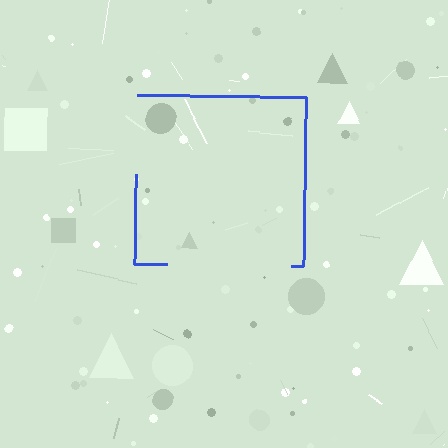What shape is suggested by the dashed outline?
The dashed outline suggests a square.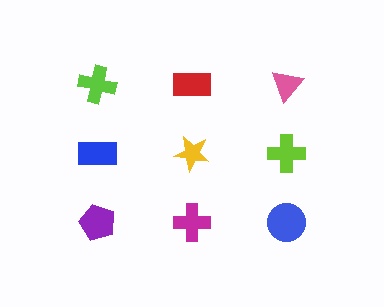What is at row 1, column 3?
A pink triangle.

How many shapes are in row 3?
3 shapes.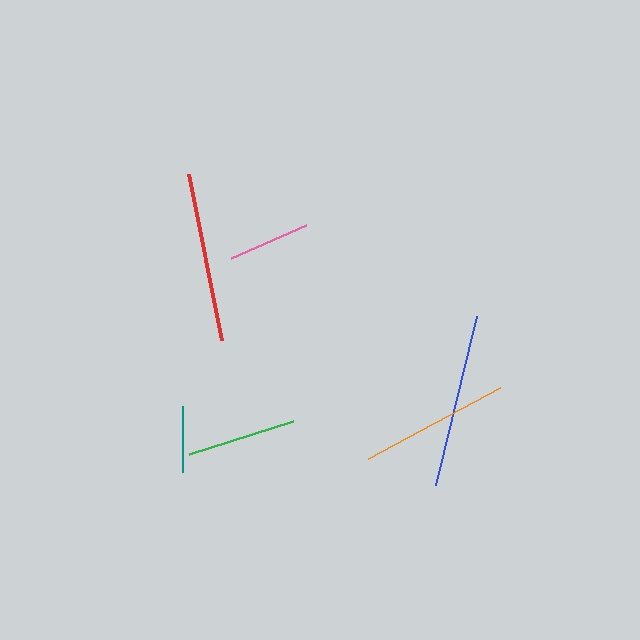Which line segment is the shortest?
The teal line is the shortest at approximately 66 pixels.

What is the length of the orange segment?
The orange segment is approximately 150 pixels long.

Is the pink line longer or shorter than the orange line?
The orange line is longer than the pink line.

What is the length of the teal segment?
The teal segment is approximately 66 pixels long.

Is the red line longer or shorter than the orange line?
The red line is longer than the orange line.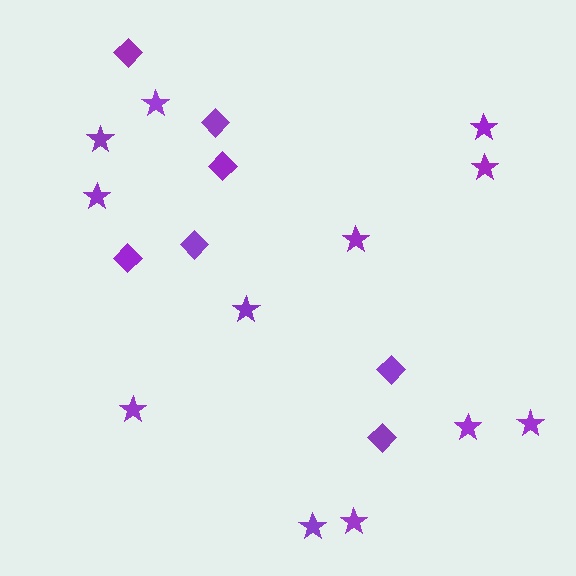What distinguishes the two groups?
There are 2 groups: one group of diamonds (7) and one group of stars (12).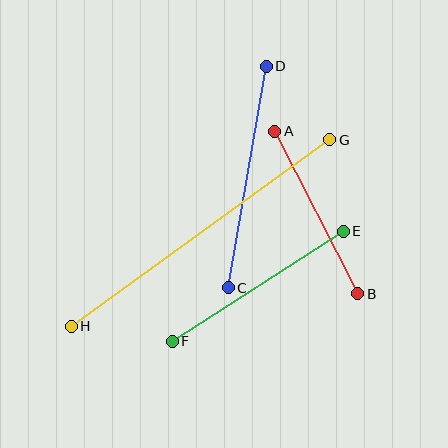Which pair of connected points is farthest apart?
Points G and H are farthest apart.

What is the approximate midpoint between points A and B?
The midpoint is at approximately (316, 213) pixels.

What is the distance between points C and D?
The distance is approximately 225 pixels.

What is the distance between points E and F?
The distance is approximately 203 pixels.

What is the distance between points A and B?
The distance is approximately 183 pixels.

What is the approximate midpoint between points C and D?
The midpoint is at approximately (247, 177) pixels.